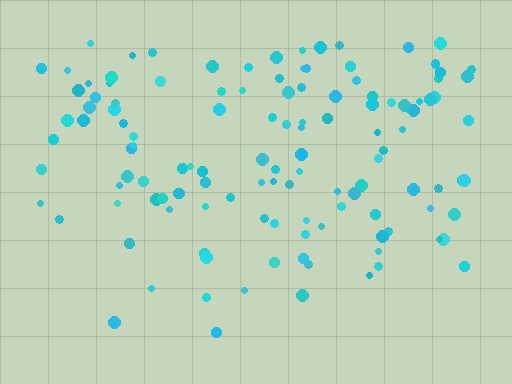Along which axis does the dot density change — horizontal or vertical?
Vertical.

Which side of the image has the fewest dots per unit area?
The bottom.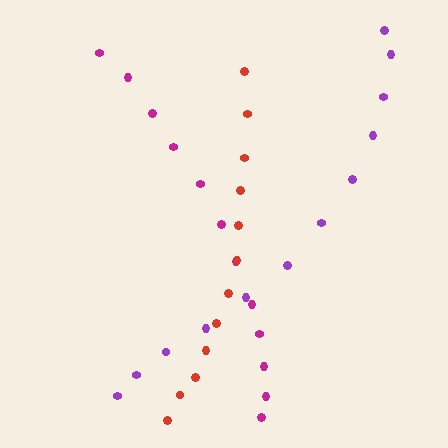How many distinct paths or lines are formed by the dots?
There are 3 distinct paths.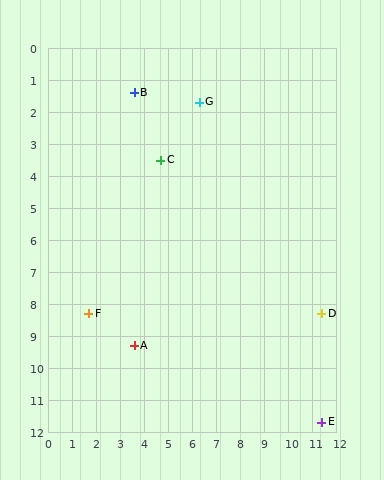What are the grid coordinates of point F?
Point F is at approximately (1.7, 8.3).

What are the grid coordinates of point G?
Point G is at approximately (6.3, 1.7).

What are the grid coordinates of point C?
Point C is at approximately (4.7, 3.5).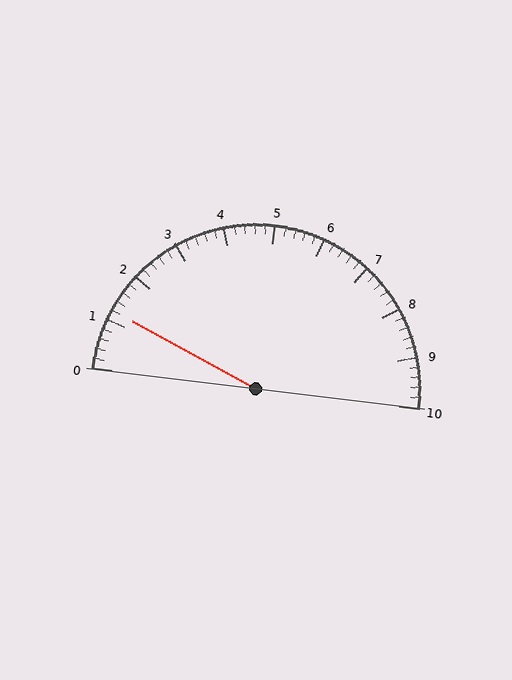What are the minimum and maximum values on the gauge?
The gauge ranges from 0 to 10.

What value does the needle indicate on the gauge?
The needle indicates approximately 1.2.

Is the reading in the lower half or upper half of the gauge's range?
The reading is in the lower half of the range (0 to 10).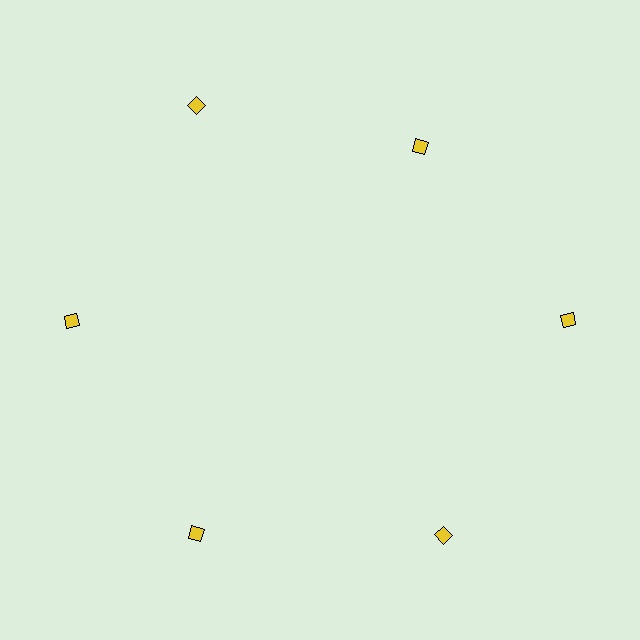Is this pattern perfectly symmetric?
No. The 6 yellow diamonds are arranged in a ring, but one element near the 1 o'clock position is pulled inward toward the center, breaking the 6-fold rotational symmetry.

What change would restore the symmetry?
The symmetry would be restored by moving it outward, back onto the ring so that all 6 diamonds sit at equal angles and equal distance from the center.